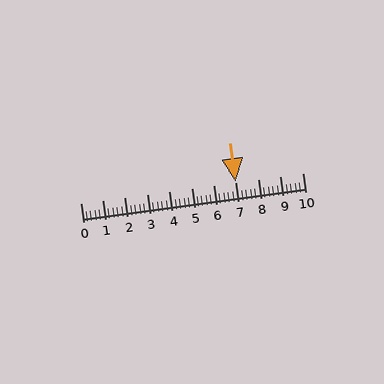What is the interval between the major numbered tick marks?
The major tick marks are spaced 1 units apart.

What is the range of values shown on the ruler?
The ruler shows values from 0 to 10.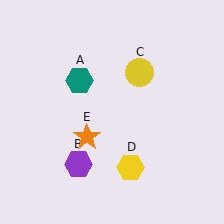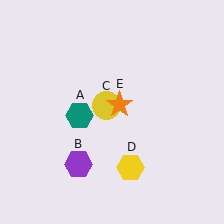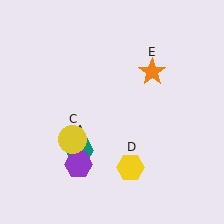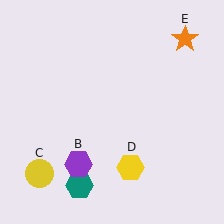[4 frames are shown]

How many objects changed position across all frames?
3 objects changed position: teal hexagon (object A), yellow circle (object C), orange star (object E).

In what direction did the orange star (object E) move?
The orange star (object E) moved up and to the right.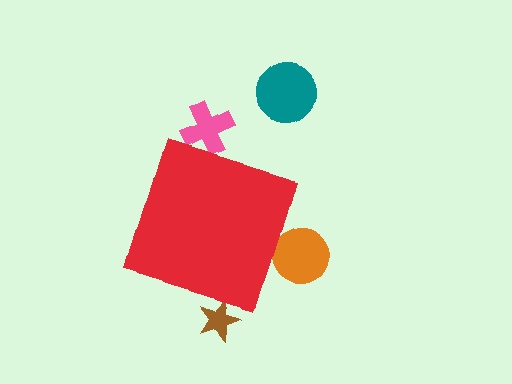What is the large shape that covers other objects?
A red diamond.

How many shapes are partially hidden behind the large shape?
3 shapes are partially hidden.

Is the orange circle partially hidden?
Yes, the orange circle is partially hidden behind the red diamond.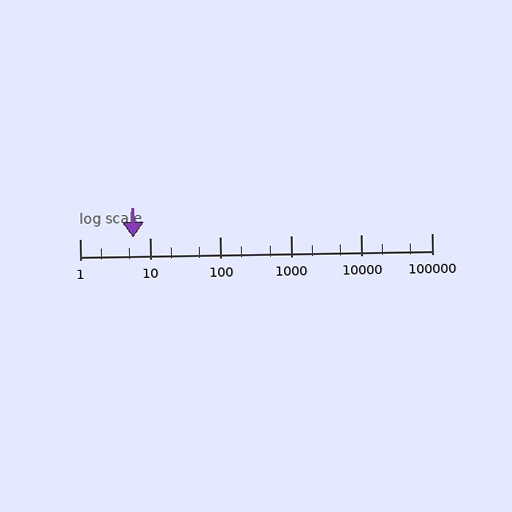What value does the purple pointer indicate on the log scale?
The pointer indicates approximately 5.7.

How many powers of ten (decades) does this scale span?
The scale spans 5 decades, from 1 to 100000.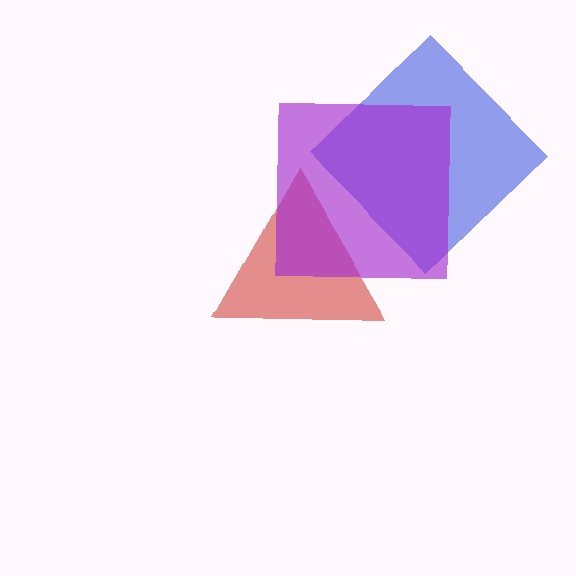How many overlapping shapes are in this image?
There are 3 overlapping shapes in the image.